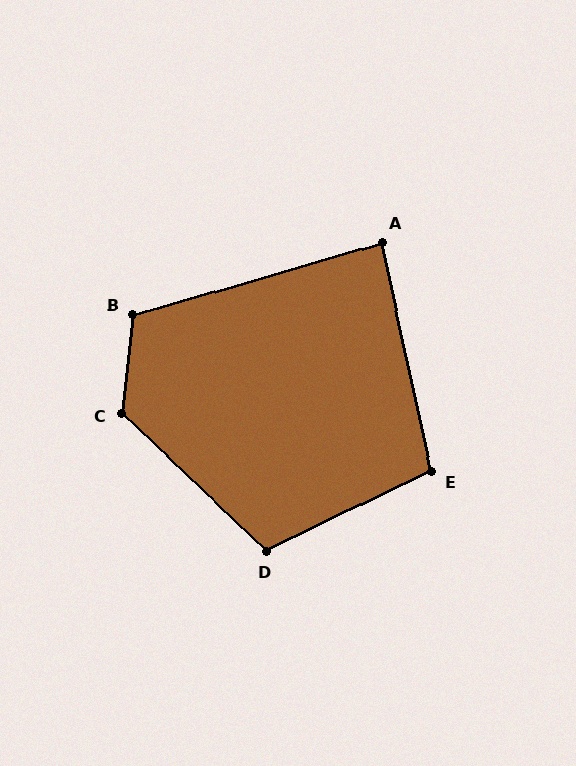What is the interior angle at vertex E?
Approximately 103 degrees (obtuse).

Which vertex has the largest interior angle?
C, at approximately 127 degrees.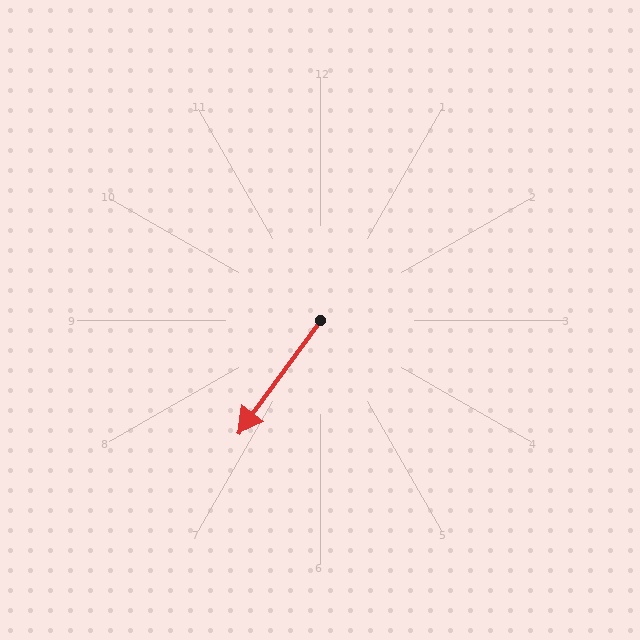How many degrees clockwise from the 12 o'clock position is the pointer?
Approximately 216 degrees.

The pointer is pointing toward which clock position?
Roughly 7 o'clock.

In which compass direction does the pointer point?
Southwest.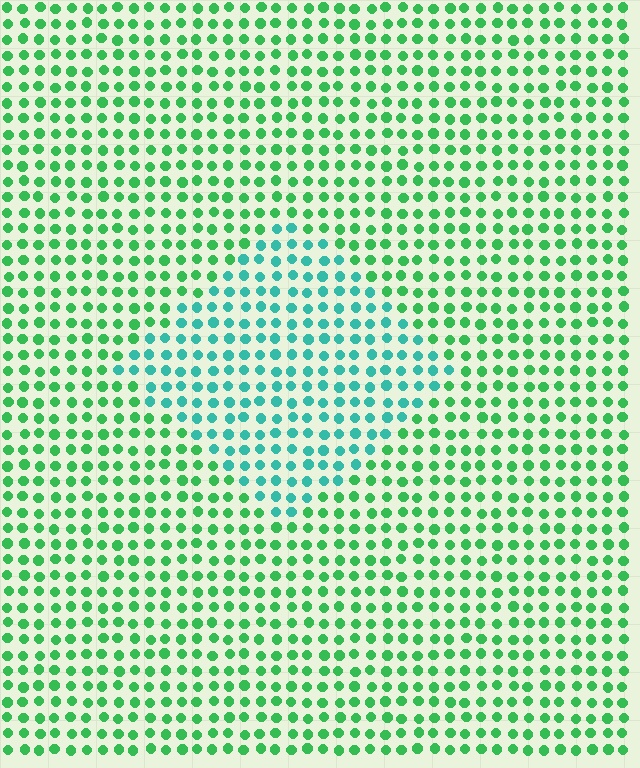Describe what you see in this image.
The image is filled with small green elements in a uniform arrangement. A diamond-shaped region is visible where the elements are tinted to a slightly different hue, forming a subtle color boundary.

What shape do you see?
I see a diamond.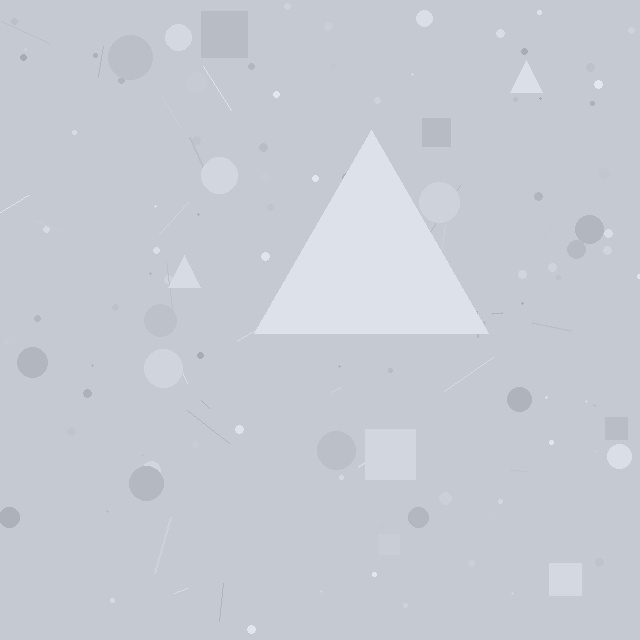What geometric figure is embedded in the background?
A triangle is embedded in the background.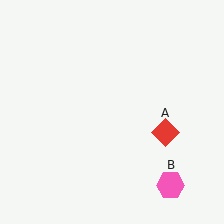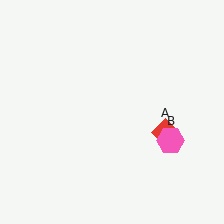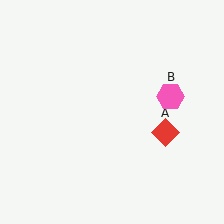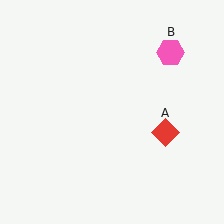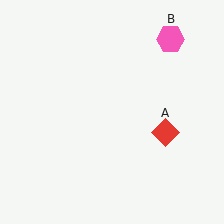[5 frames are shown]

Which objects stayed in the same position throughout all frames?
Red diamond (object A) remained stationary.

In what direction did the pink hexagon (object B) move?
The pink hexagon (object B) moved up.